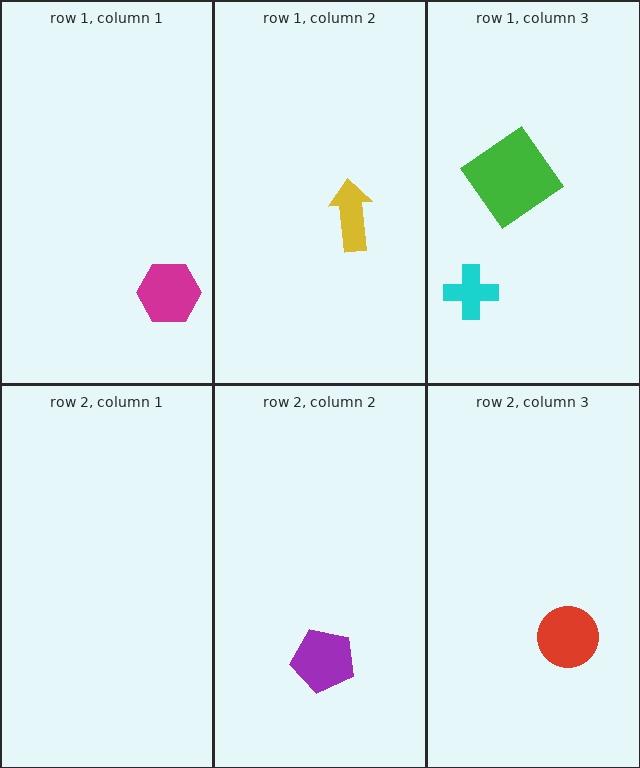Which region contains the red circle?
The row 2, column 3 region.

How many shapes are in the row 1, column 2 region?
1.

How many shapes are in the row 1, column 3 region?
2.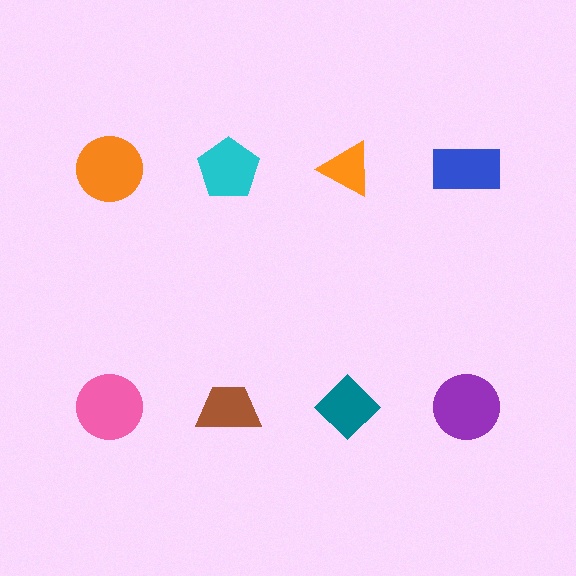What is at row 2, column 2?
A brown trapezoid.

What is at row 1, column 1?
An orange circle.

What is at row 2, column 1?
A pink circle.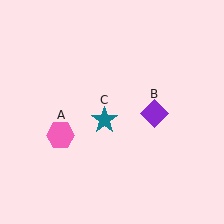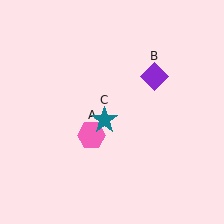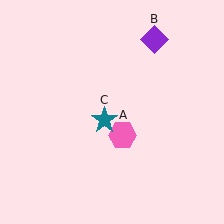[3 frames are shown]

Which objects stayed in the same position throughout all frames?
Teal star (object C) remained stationary.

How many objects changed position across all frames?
2 objects changed position: pink hexagon (object A), purple diamond (object B).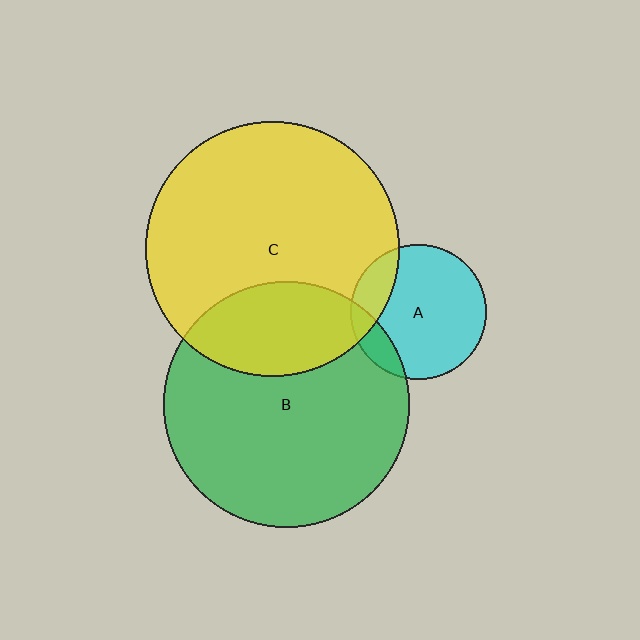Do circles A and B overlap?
Yes.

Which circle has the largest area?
Circle C (yellow).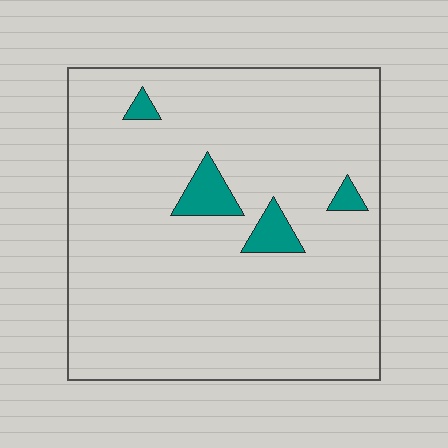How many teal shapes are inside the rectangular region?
4.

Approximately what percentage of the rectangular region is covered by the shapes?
Approximately 5%.